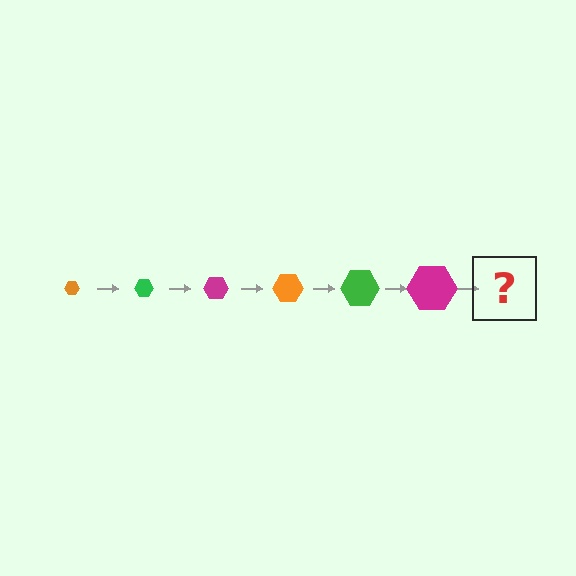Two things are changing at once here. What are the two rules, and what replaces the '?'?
The two rules are that the hexagon grows larger each step and the color cycles through orange, green, and magenta. The '?' should be an orange hexagon, larger than the previous one.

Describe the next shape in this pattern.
It should be an orange hexagon, larger than the previous one.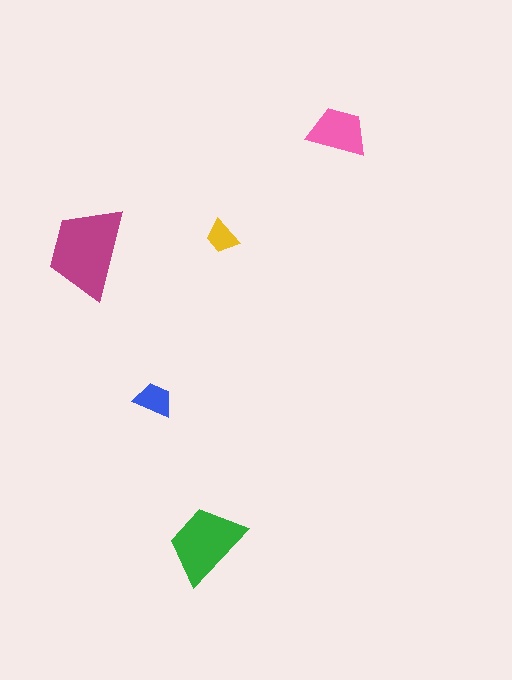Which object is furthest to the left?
The magenta trapezoid is leftmost.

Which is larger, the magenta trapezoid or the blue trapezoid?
The magenta one.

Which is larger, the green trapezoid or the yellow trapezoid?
The green one.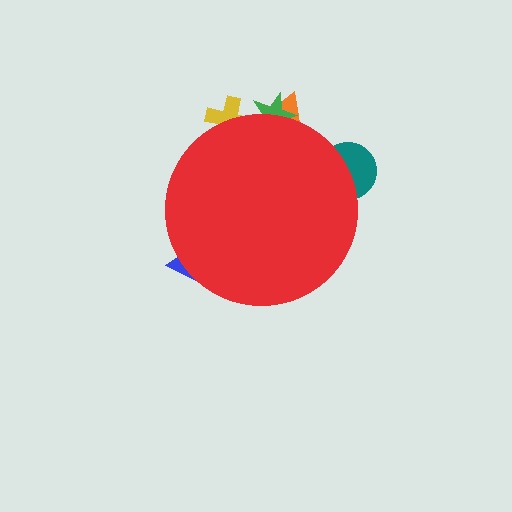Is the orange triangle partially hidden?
Yes, the orange triangle is partially hidden behind the red circle.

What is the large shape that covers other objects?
A red circle.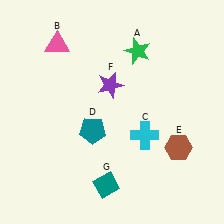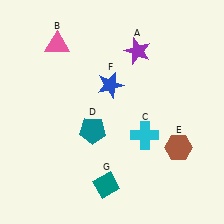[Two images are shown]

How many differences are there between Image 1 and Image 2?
There are 2 differences between the two images.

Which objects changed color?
A changed from green to purple. F changed from purple to blue.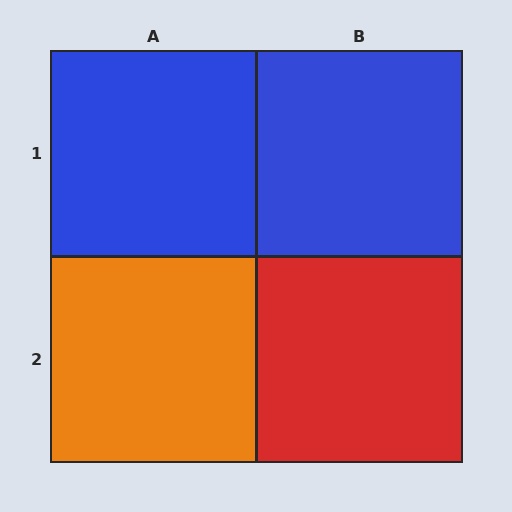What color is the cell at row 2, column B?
Red.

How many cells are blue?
2 cells are blue.